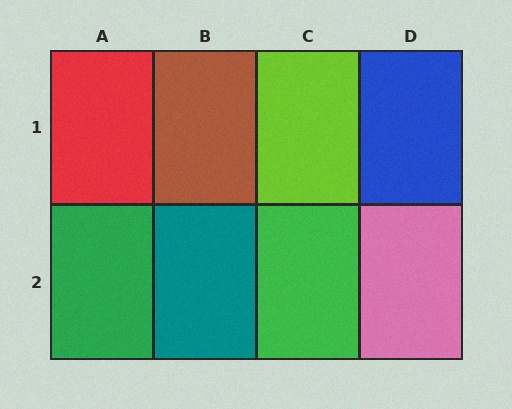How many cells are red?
1 cell is red.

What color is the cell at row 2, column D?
Pink.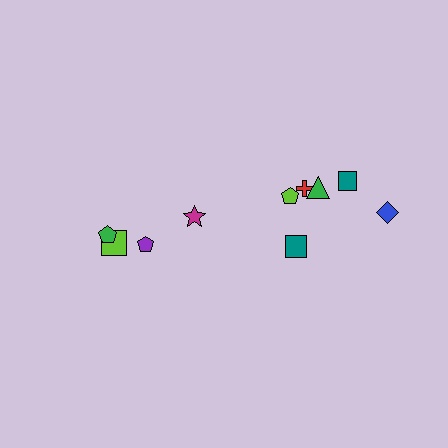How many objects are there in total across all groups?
There are 10 objects.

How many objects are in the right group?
There are 6 objects.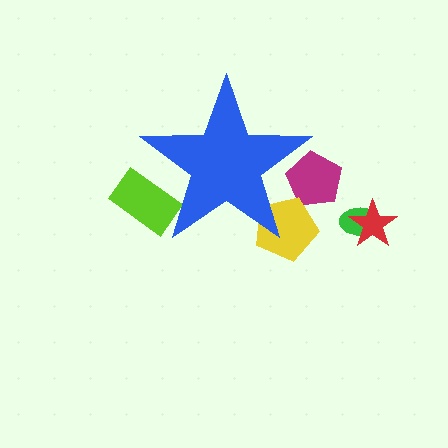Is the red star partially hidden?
No, the red star is fully visible.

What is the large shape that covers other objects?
A blue star.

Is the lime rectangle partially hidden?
Yes, the lime rectangle is partially hidden behind the blue star.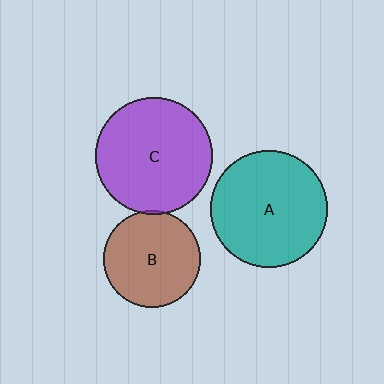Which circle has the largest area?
Circle C (purple).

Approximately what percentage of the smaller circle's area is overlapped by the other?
Approximately 5%.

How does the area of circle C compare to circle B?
Approximately 1.4 times.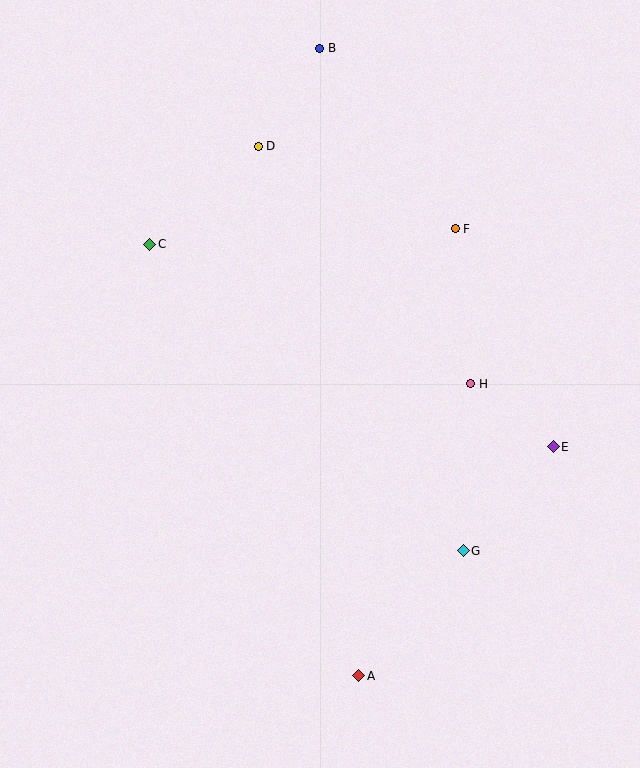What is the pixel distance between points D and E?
The distance between D and E is 421 pixels.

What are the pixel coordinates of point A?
Point A is at (359, 676).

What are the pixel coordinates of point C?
Point C is at (150, 244).